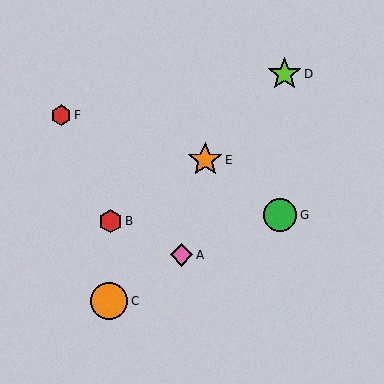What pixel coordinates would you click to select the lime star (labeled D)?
Click at (284, 74) to select the lime star D.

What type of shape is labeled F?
Shape F is a red hexagon.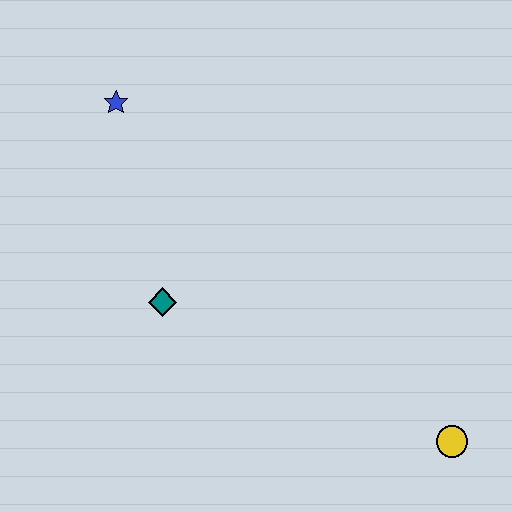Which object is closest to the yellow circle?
The teal diamond is closest to the yellow circle.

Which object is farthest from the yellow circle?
The blue star is farthest from the yellow circle.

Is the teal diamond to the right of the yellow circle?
No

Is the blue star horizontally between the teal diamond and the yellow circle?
No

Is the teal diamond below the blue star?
Yes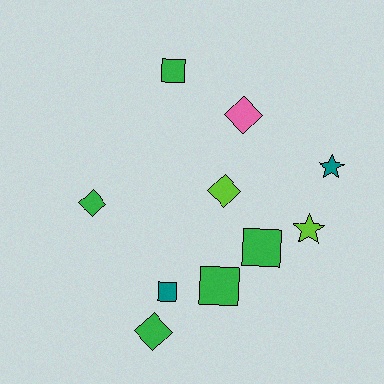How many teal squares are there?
There is 1 teal square.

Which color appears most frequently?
Green, with 5 objects.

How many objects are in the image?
There are 10 objects.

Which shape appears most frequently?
Diamond, with 4 objects.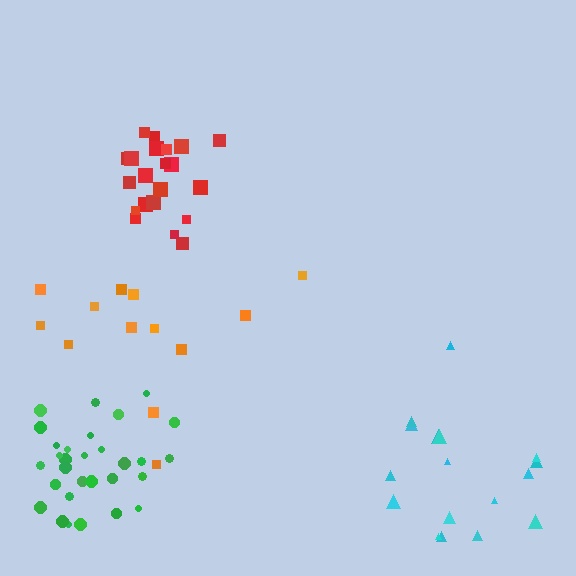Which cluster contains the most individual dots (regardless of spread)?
Green (30).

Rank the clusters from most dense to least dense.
red, green, cyan, orange.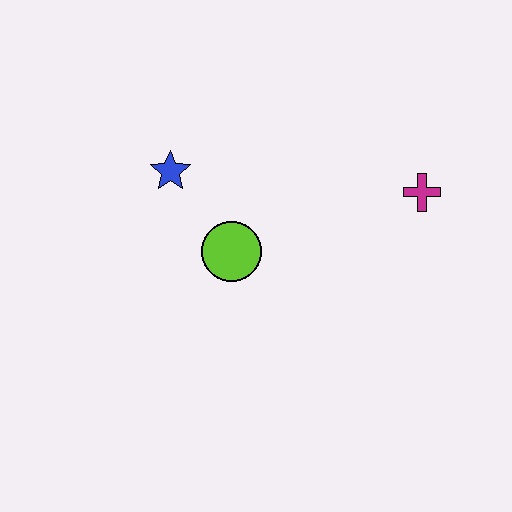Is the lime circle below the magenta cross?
Yes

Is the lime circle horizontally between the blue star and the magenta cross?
Yes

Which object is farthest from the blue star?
The magenta cross is farthest from the blue star.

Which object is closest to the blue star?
The lime circle is closest to the blue star.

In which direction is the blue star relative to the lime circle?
The blue star is above the lime circle.